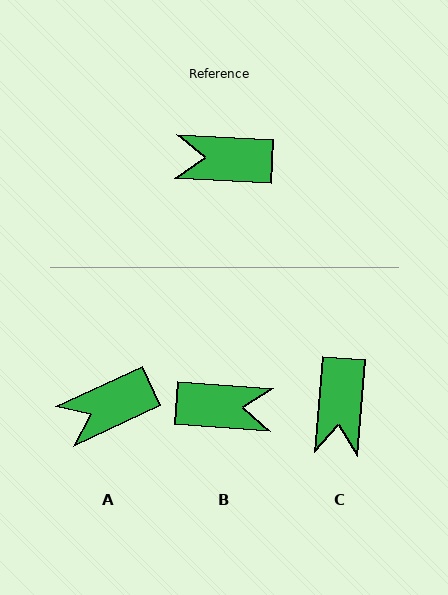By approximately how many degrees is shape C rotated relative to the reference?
Approximately 89 degrees counter-clockwise.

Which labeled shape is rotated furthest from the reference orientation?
B, about 179 degrees away.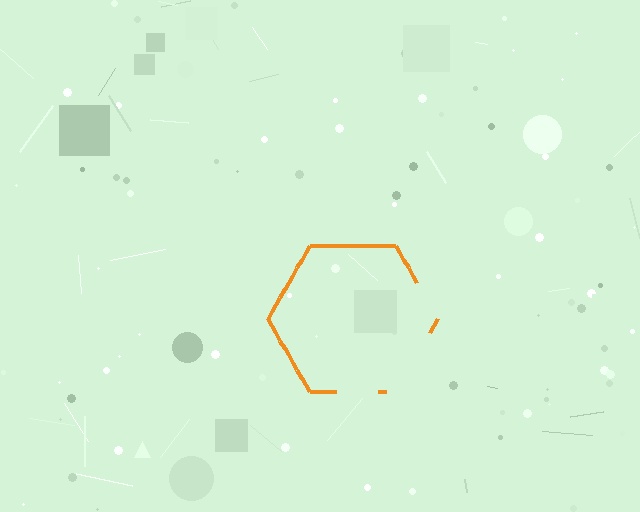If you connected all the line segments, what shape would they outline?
They would outline a hexagon.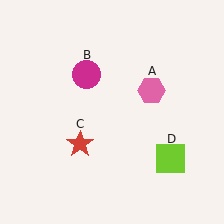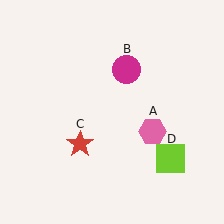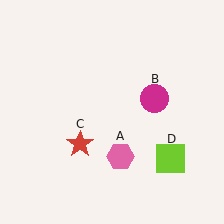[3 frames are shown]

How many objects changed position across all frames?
2 objects changed position: pink hexagon (object A), magenta circle (object B).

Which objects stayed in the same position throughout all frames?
Red star (object C) and lime square (object D) remained stationary.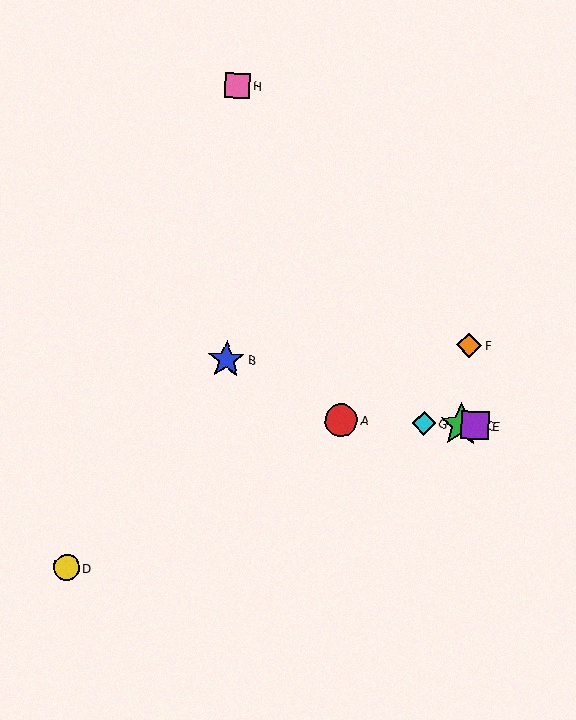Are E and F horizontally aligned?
No, E is at y≈426 and F is at y≈345.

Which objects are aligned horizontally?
Objects A, C, E, G are aligned horizontally.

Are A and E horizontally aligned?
Yes, both are at y≈420.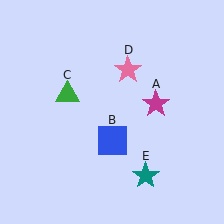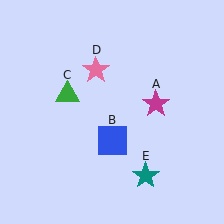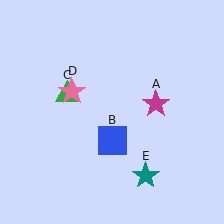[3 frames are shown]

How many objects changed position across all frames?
1 object changed position: pink star (object D).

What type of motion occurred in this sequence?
The pink star (object D) rotated counterclockwise around the center of the scene.